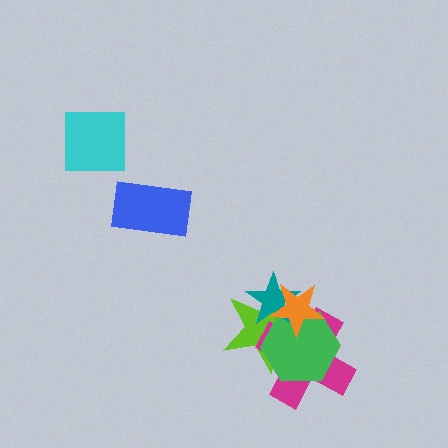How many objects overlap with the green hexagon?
4 objects overlap with the green hexagon.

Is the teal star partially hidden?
Yes, it is partially covered by another shape.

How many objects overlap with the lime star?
4 objects overlap with the lime star.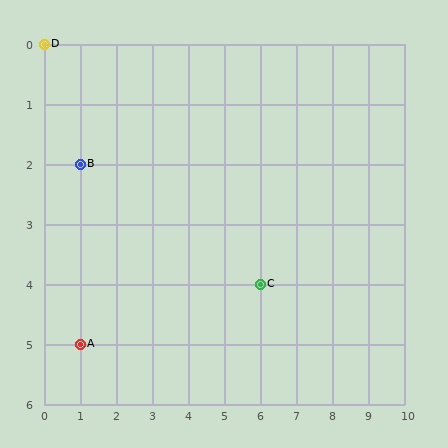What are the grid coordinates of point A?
Point A is at grid coordinates (1, 5).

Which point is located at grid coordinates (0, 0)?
Point D is at (0, 0).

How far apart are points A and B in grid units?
Points A and B are 3 rows apart.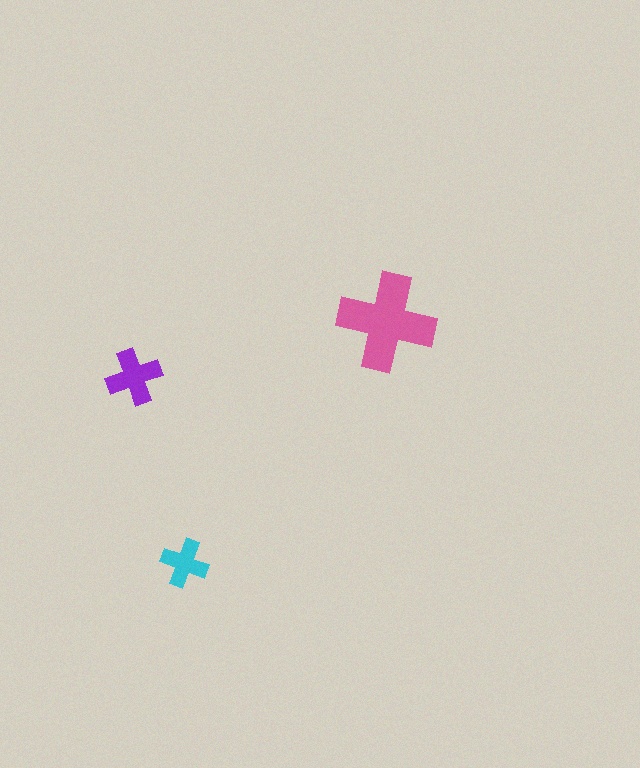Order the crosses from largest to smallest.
the pink one, the purple one, the cyan one.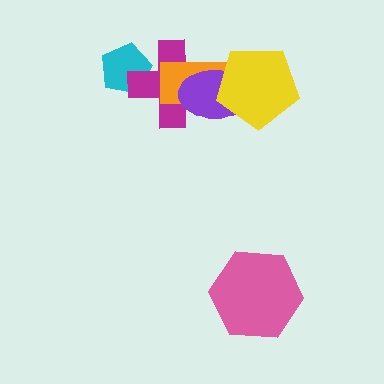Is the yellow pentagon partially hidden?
No, no other shape covers it.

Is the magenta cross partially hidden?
Yes, it is partially covered by another shape.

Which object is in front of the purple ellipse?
The yellow pentagon is in front of the purple ellipse.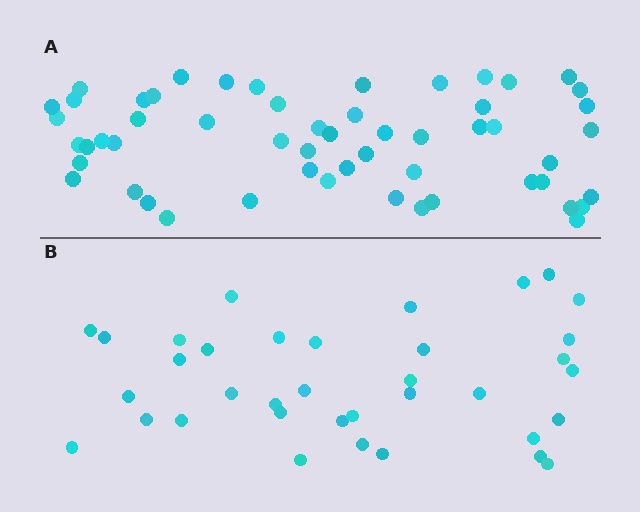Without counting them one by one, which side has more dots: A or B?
Region A (the top region) has more dots.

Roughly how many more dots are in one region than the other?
Region A has approximately 20 more dots than region B.